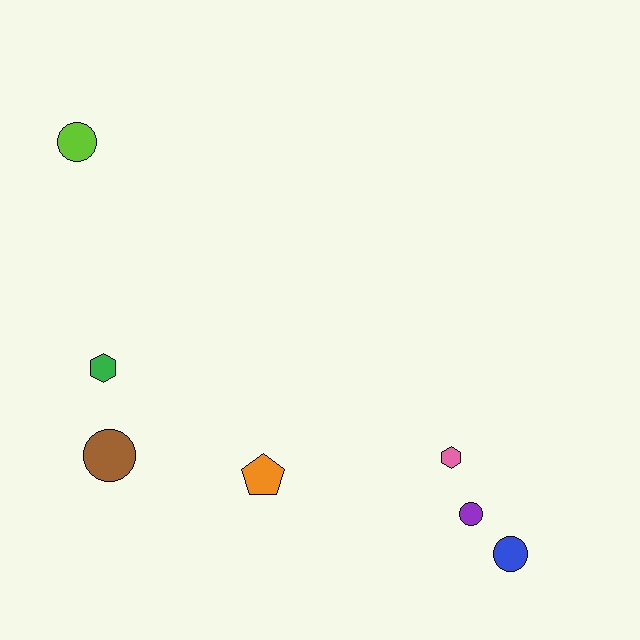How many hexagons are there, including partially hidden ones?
There are 2 hexagons.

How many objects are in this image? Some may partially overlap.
There are 7 objects.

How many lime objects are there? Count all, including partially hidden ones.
There is 1 lime object.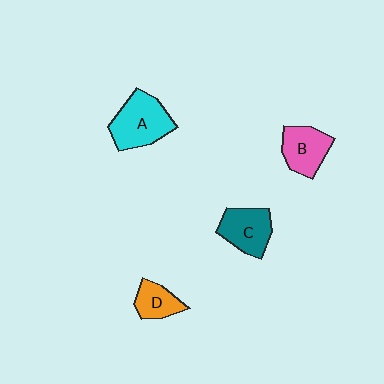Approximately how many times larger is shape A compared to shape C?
Approximately 1.2 times.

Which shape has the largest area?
Shape A (cyan).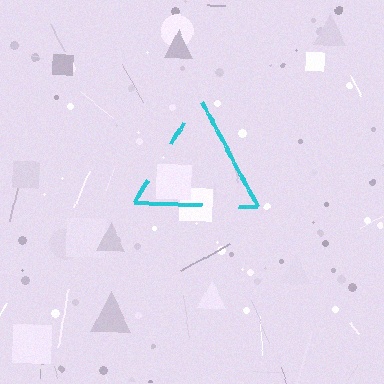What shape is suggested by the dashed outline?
The dashed outline suggests a triangle.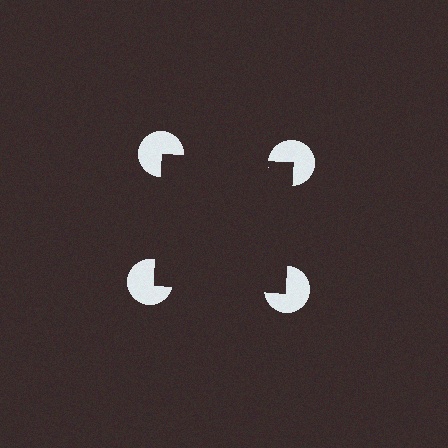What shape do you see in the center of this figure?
An illusory square — its edges are inferred from the aligned wedge cuts in the pac-man discs, not physically drawn.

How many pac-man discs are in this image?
There are 4 — one at each vertex of the illusory square.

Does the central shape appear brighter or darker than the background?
It typically appears slightly darker than the background, even though no actual brightness change is drawn.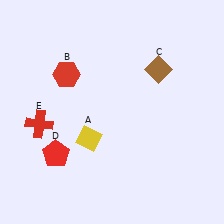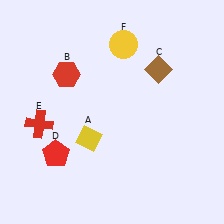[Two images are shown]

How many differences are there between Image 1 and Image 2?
There is 1 difference between the two images.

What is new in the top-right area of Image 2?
A yellow circle (F) was added in the top-right area of Image 2.